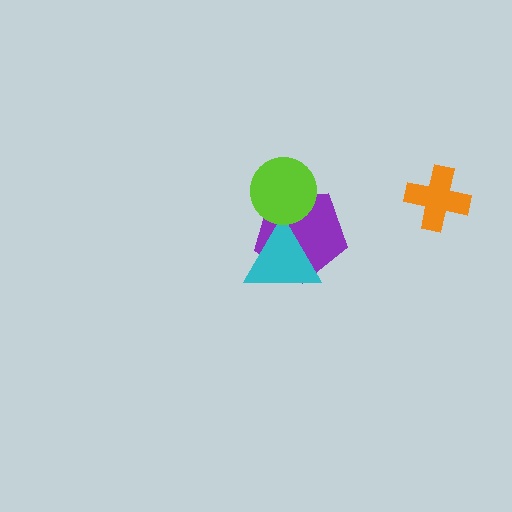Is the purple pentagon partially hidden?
Yes, it is partially covered by another shape.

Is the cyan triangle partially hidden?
Yes, it is partially covered by another shape.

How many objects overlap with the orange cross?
0 objects overlap with the orange cross.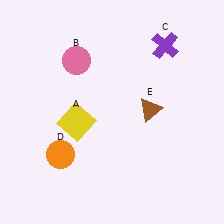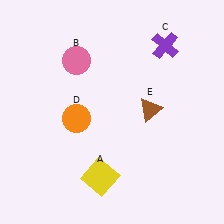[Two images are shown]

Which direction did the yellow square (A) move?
The yellow square (A) moved down.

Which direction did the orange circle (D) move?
The orange circle (D) moved up.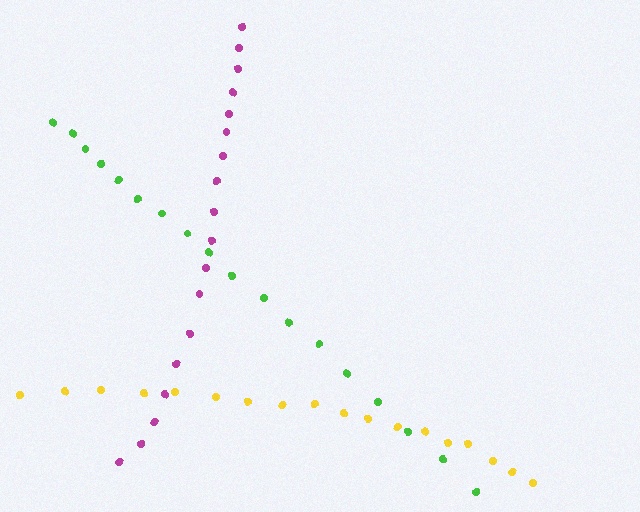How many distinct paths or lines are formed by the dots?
There are 3 distinct paths.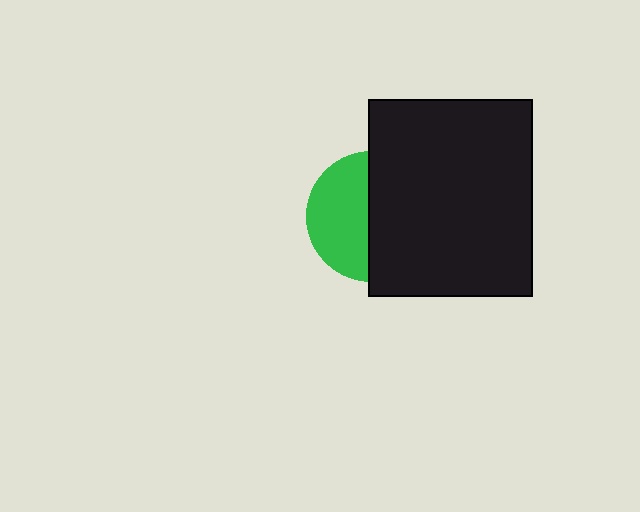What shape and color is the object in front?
The object in front is a black rectangle.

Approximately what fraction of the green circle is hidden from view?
Roughly 54% of the green circle is hidden behind the black rectangle.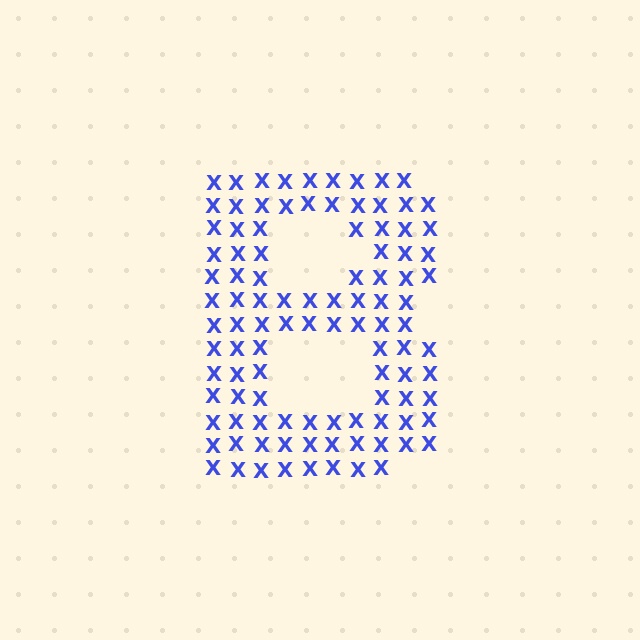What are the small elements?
The small elements are letter X's.